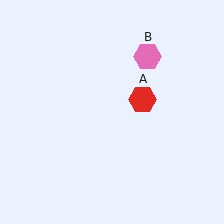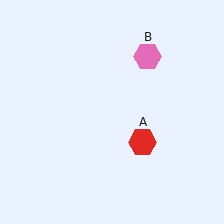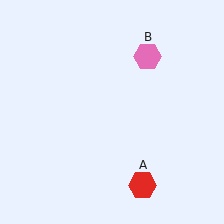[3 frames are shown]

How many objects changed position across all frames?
1 object changed position: red hexagon (object A).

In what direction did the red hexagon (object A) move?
The red hexagon (object A) moved down.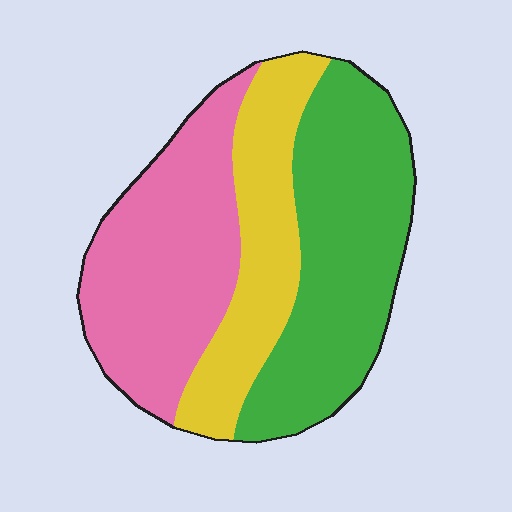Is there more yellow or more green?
Green.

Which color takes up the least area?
Yellow, at roughly 25%.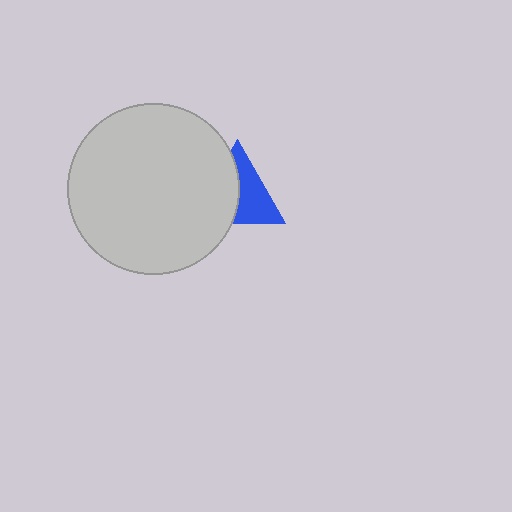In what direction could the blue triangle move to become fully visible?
The blue triangle could move right. That would shift it out from behind the light gray circle entirely.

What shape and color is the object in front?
The object in front is a light gray circle.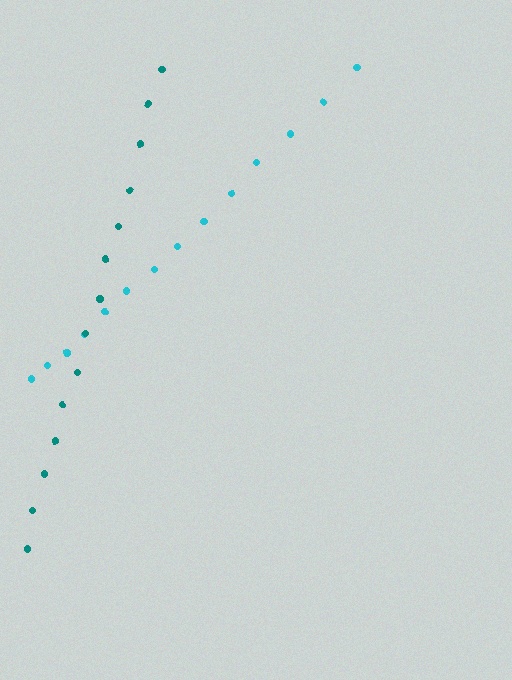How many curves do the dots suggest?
There are 2 distinct paths.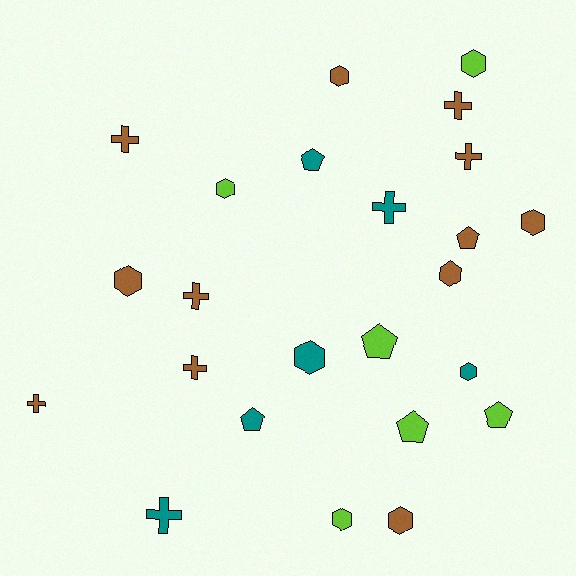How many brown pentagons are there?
There is 1 brown pentagon.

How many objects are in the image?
There are 24 objects.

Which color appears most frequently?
Brown, with 12 objects.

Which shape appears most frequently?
Hexagon, with 10 objects.